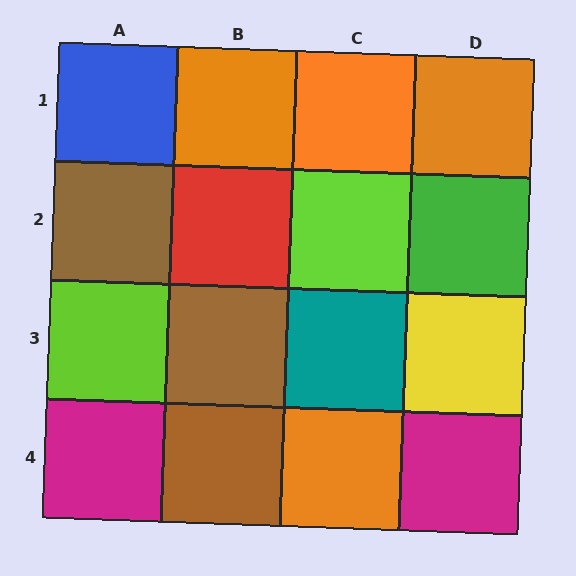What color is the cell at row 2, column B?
Red.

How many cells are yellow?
1 cell is yellow.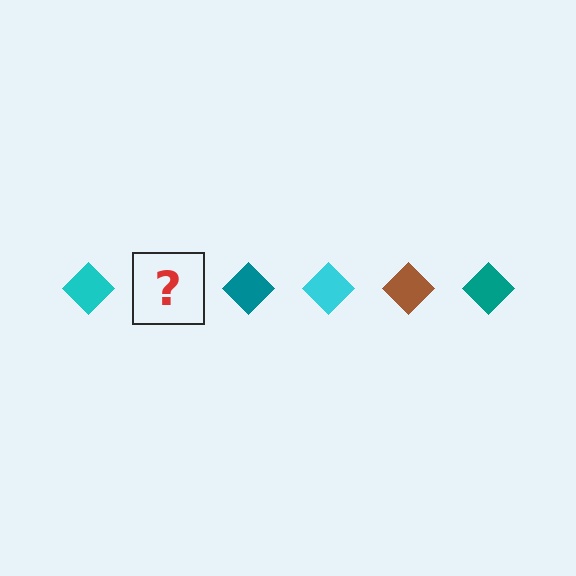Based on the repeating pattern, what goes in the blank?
The blank should be a brown diamond.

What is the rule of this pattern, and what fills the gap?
The rule is that the pattern cycles through cyan, brown, teal diamonds. The gap should be filled with a brown diamond.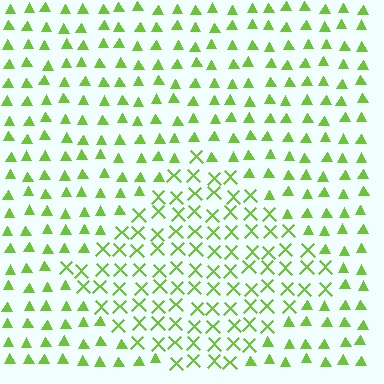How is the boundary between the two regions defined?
The boundary is defined by a change in element shape: X marks inside vs. triangles outside. All elements share the same color and spacing.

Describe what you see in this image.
The image is filled with small lime elements arranged in a uniform grid. A diamond-shaped region contains X marks, while the surrounding area contains triangles. The boundary is defined purely by the change in element shape.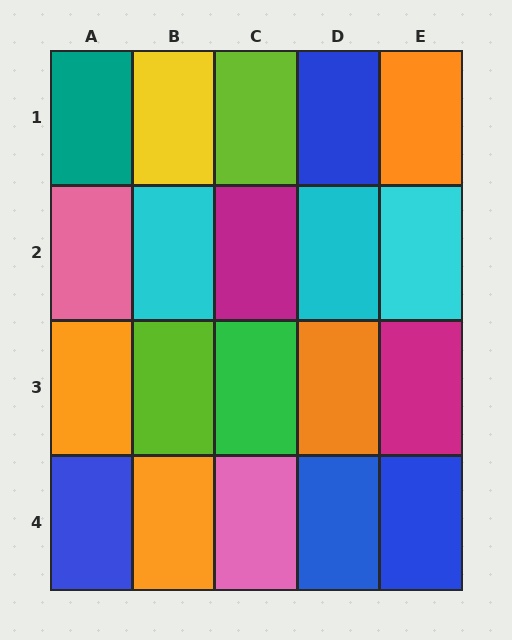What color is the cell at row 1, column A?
Teal.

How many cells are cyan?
3 cells are cyan.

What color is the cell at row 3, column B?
Lime.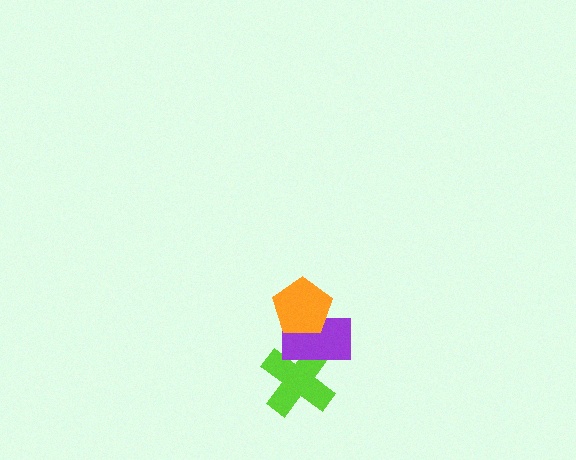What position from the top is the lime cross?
The lime cross is 3rd from the top.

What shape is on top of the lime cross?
The purple rectangle is on top of the lime cross.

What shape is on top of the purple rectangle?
The orange pentagon is on top of the purple rectangle.